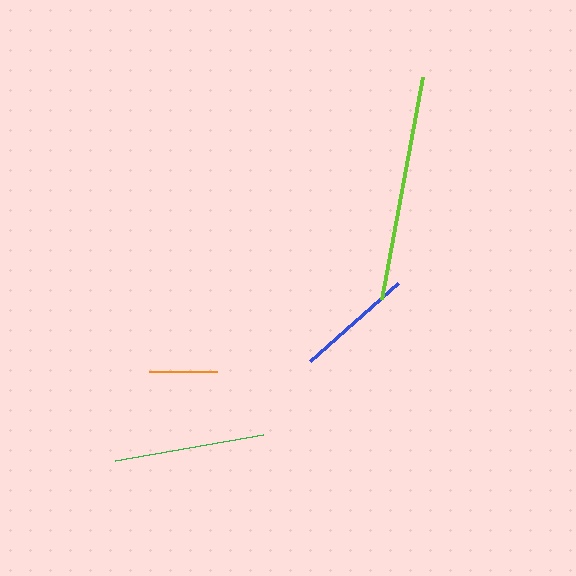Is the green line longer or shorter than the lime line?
The lime line is longer than the green line.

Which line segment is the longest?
The lime line is the longest at approximately 226 pixels.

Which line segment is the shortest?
The orange line is the shortest at approximately 68 pixels.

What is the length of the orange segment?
The orange segment is approximately 68 pixels long.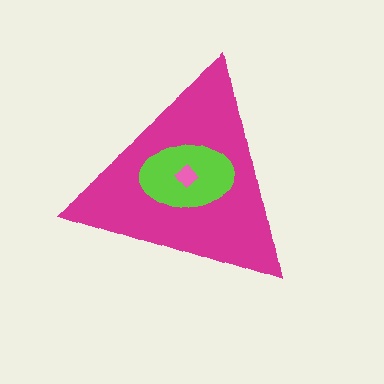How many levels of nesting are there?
3.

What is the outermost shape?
The magenta triangle.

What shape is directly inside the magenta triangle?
The lime ellipse.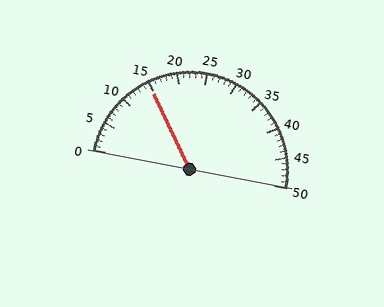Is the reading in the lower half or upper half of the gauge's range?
The reading is in the lower half of the range (0 to 50).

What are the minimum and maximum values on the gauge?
The gauge ranges from 0 to 50.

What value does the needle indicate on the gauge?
The needle indicates approximately 15.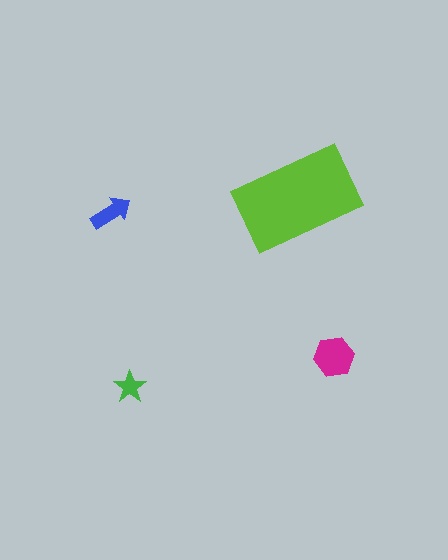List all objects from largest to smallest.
The lime rectangle, the magenta hexagon, the blue arrow, the green star.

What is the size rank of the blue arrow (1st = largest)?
3rd.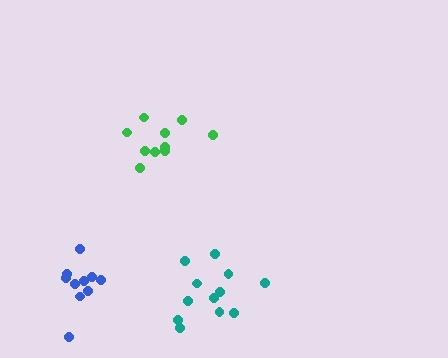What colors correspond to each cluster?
The clusters are colored: green, blue, teal.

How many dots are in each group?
Group 1: 10 dots, Group 2: 10 dots, Group 3: 12 dots (32 total).